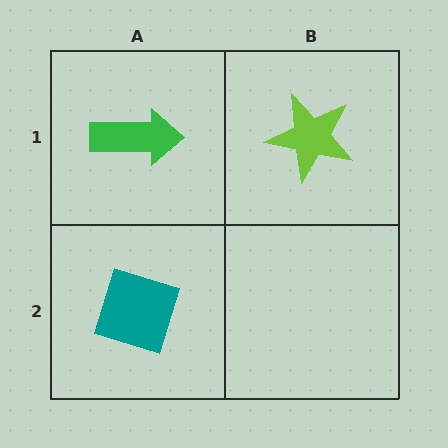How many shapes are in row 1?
2 shapes.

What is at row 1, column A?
A green arrow.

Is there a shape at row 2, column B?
No, that cell is empty.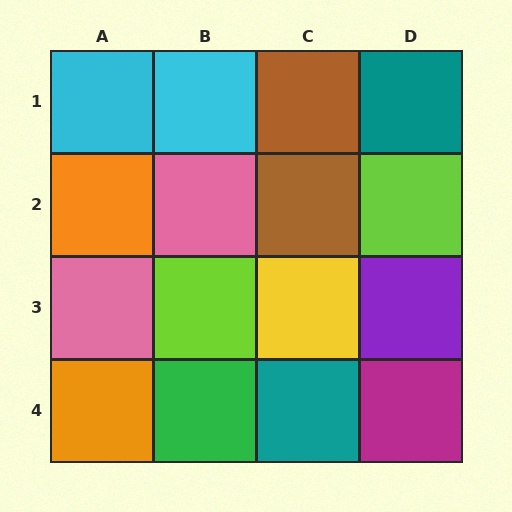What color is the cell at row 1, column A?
Cyan.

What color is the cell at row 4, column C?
Teal.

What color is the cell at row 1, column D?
Teal.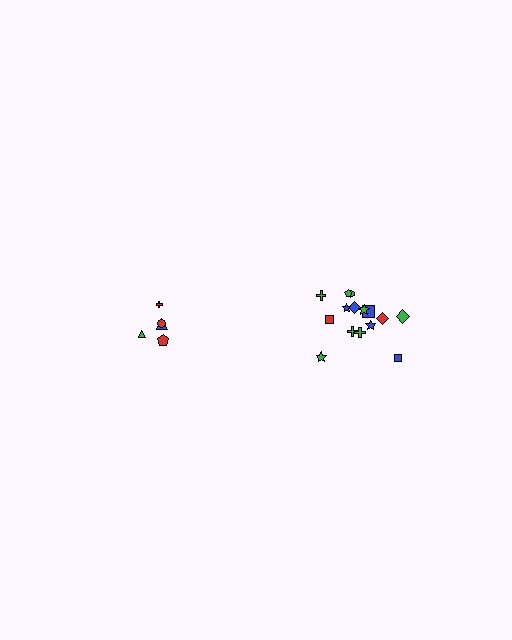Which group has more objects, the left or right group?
The right group.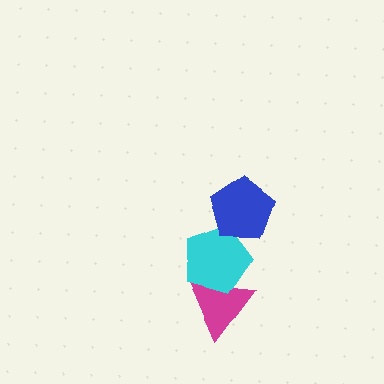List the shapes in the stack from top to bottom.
From top to bottom: the blue pentagon, the cyan pentagon, the magenta triangle.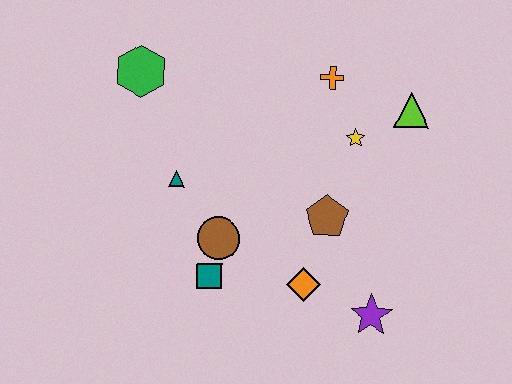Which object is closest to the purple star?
The orange diamond is closest to the purple star.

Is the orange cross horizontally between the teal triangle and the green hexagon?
No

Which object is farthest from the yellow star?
The green hexagon is farthest from the yellow star.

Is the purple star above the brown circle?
No